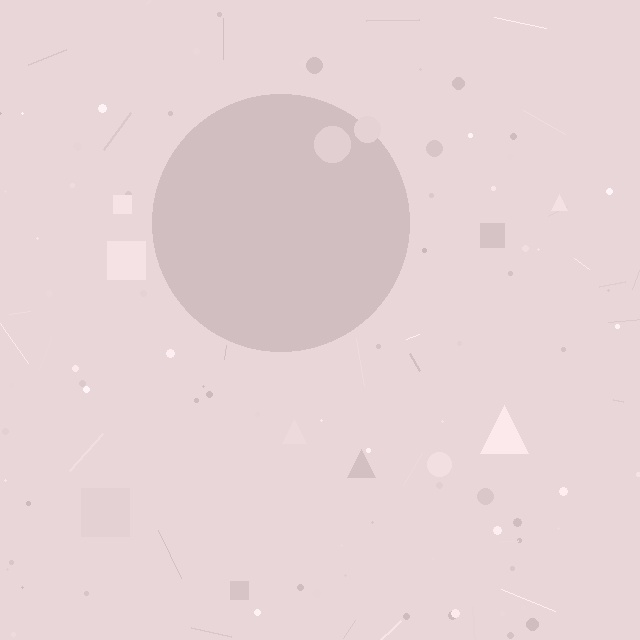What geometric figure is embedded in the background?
A circle is embedded in the background.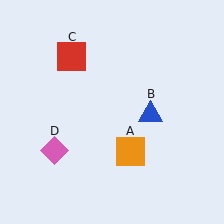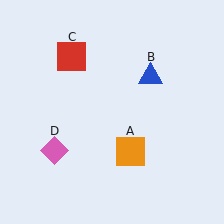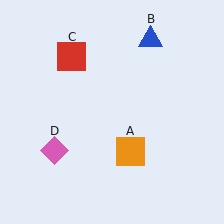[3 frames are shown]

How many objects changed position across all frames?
1 object changed position: blue triangle (object B).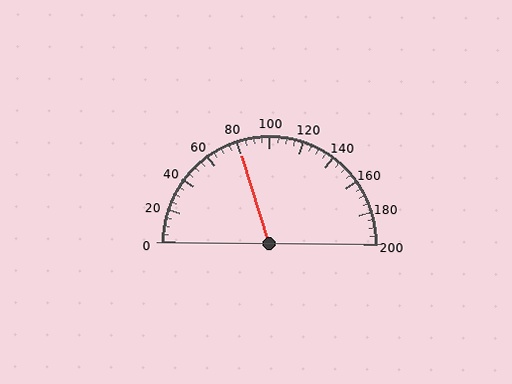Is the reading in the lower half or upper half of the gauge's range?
The reading is in the lower half of the range (0 to 200).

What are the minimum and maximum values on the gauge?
The gauge ranges from 0 to 200.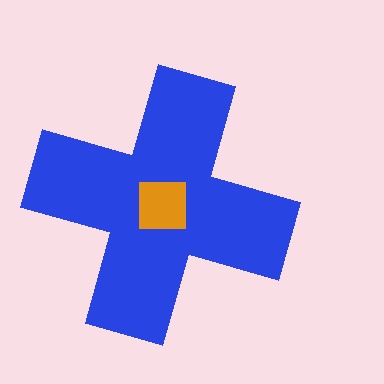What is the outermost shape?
The blue cross.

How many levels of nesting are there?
2.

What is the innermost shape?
The orange square.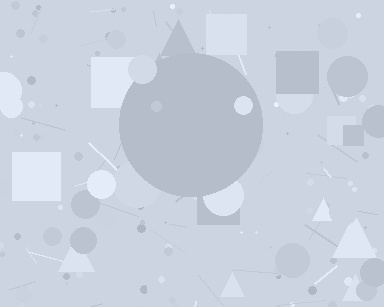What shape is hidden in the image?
A circle is hidden in the image.